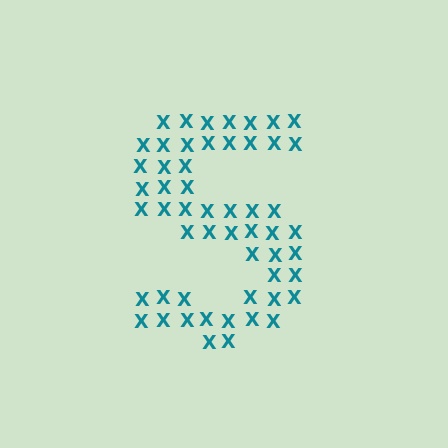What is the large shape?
The large shape is the letter S.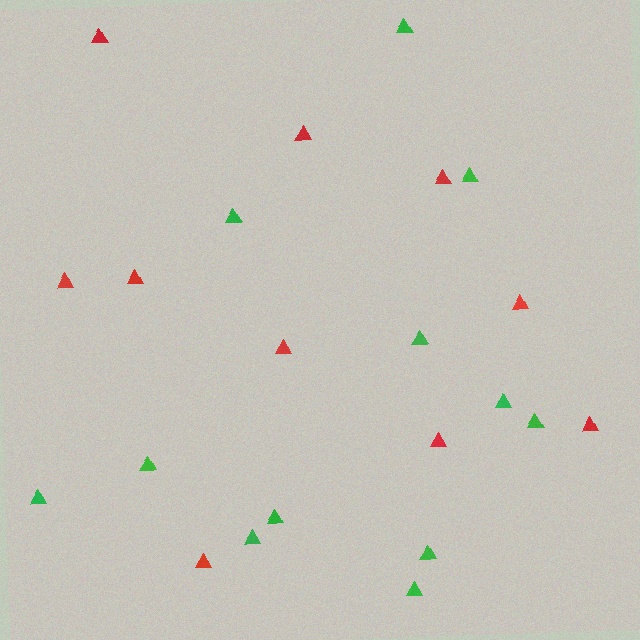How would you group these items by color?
There are 2 groups: one group of red triangles (10) and one group of green triangles (12).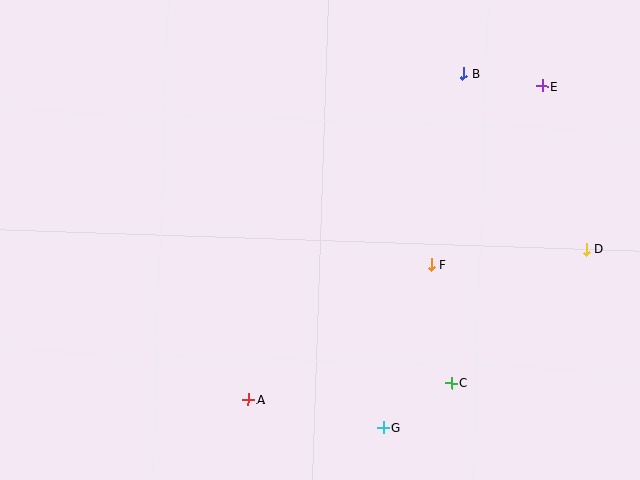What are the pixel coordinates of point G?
Point G is at (383, 427).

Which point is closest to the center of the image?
Point F at (432, 264) is closest to the center.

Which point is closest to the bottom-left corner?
Point A is closest to the bottom-left corner.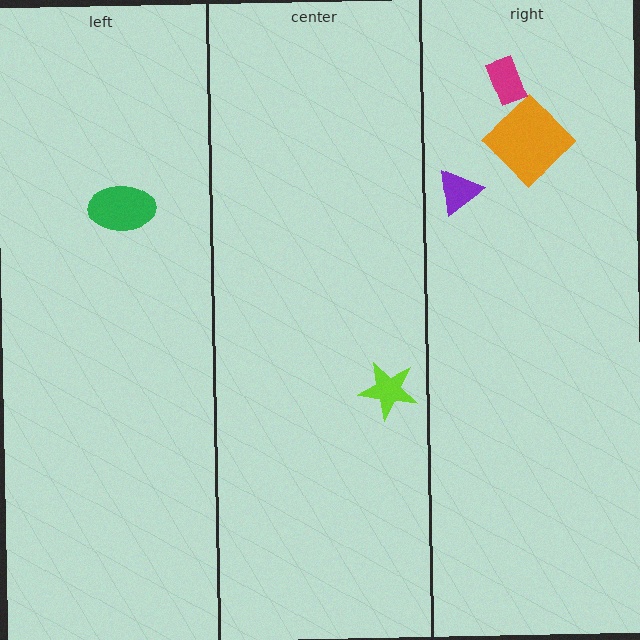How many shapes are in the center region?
1.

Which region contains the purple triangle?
The right region.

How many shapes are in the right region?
3.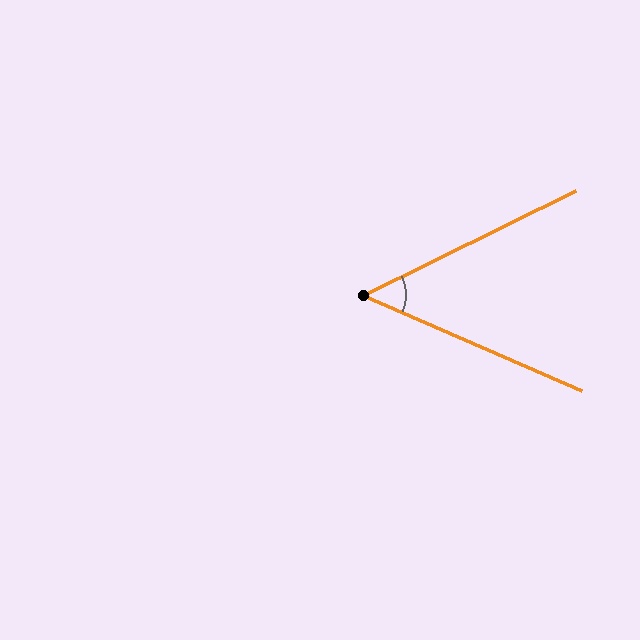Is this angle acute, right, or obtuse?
It is acute.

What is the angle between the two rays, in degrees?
Approximately 50 degrees.